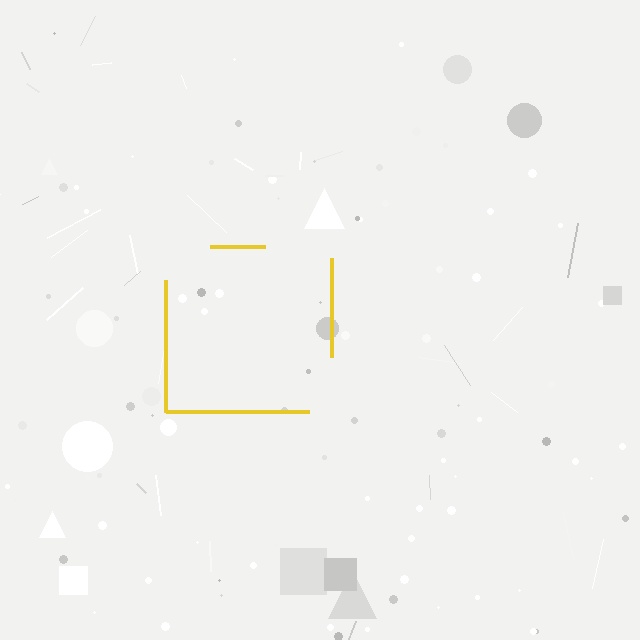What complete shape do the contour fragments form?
The contour fragments form a square.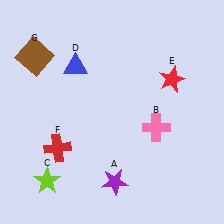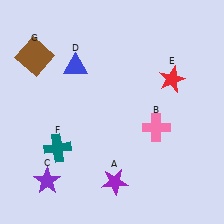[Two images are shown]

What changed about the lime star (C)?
In Image 1, C is lime. In Image 2, it changed to purple.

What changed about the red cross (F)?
In Image 1, F is red. In Image 2, it changed to teal.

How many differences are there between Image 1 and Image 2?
There are 2 differences between the two images.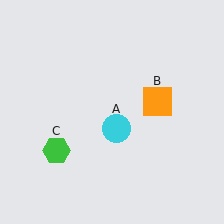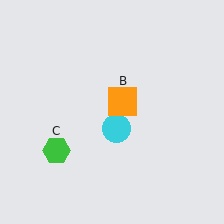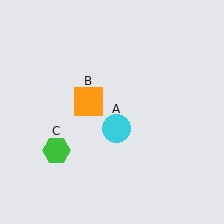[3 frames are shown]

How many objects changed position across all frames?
1 object changed position: orange square (object B).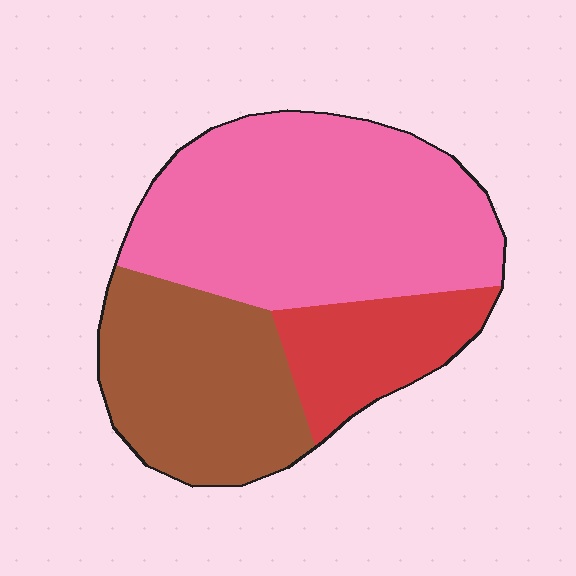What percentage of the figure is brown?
Brown takes up about one third (1/3) of the figure.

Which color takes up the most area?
Pink, at roughly 50%.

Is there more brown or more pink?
Pink.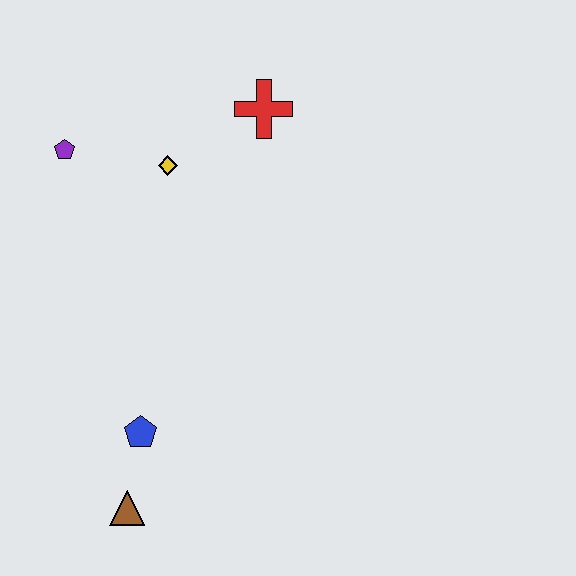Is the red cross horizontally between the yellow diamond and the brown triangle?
No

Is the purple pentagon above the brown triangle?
Yes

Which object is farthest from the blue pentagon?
The red cross is farthest from the blue pentagon.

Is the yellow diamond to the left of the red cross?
Yes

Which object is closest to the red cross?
The yellow diamond is closest to the red cross.